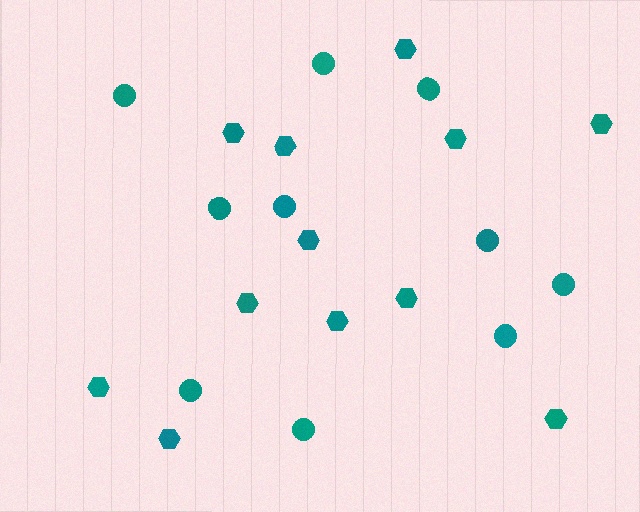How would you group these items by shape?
There are 2 groups: one group of circles (10) and one group of hexagons (12).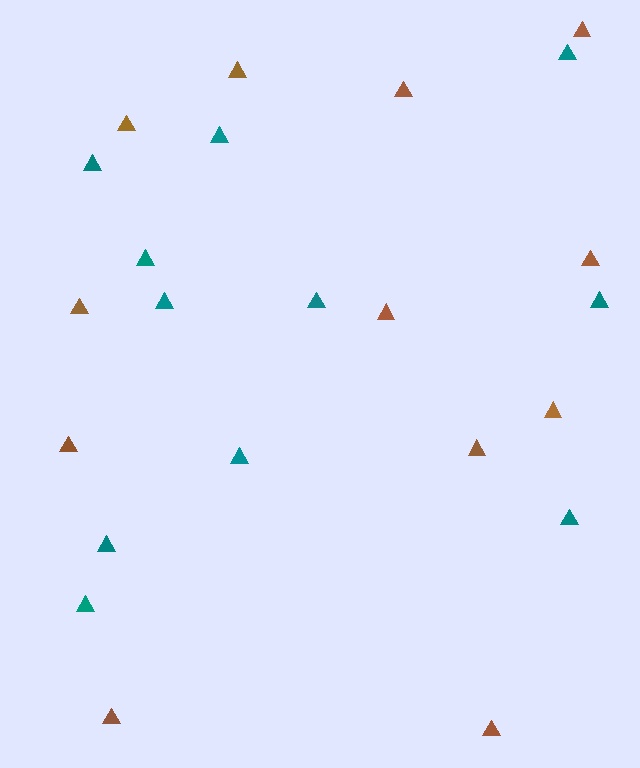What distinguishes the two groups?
There are 2 groups: one group of brown triangles (12) and one group of teal triangles (11).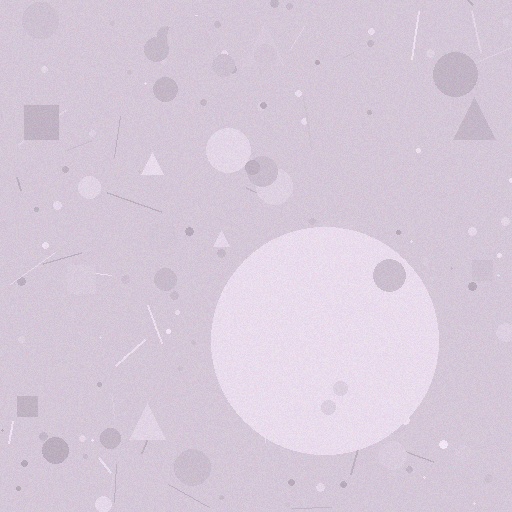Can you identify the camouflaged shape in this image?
The camouflaged shape is a circle.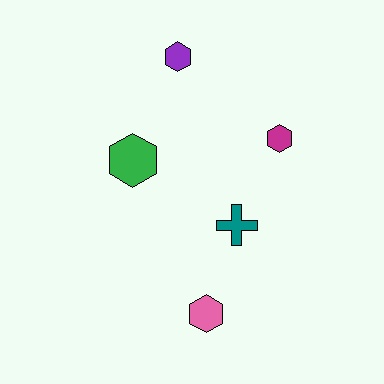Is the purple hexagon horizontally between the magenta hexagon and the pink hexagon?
No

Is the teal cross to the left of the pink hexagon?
No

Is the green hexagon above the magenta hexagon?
No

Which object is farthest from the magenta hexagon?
The pink hexagon is farthest from the magenta hexagon.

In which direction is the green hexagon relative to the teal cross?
The green hexagon is to the left of the teal cross.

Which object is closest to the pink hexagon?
The teal cross is closest to the pink hexagon.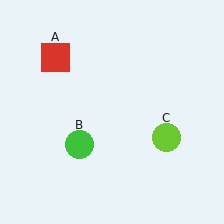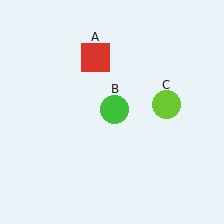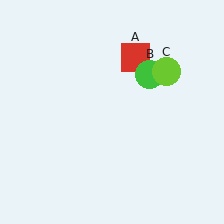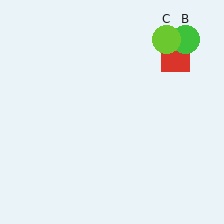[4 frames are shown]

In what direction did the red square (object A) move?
The red square (object A) moved right.